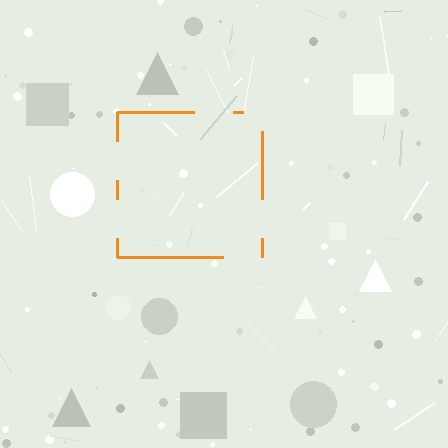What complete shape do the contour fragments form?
The contour fragments form a square.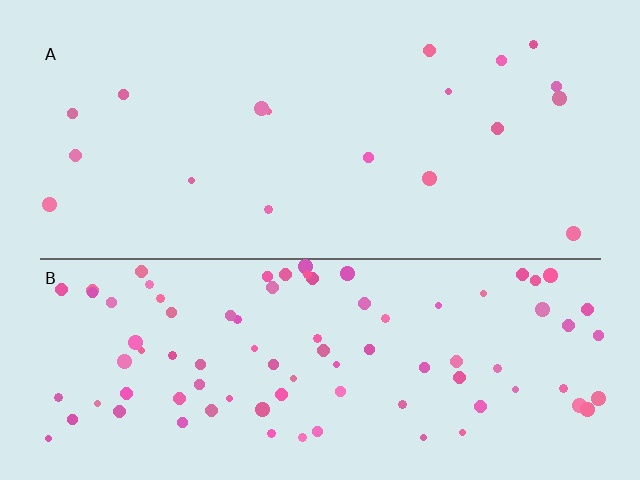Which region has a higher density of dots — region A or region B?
B (the bottom).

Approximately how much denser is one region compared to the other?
Approximately 4.8× — region B over region A.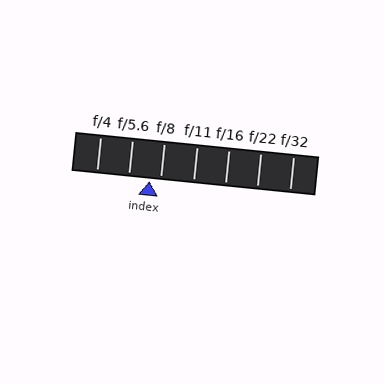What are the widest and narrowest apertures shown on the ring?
The widest aperture shown is f/4 and the narrowest is f/32.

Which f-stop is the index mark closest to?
The index mark is closest to f/8.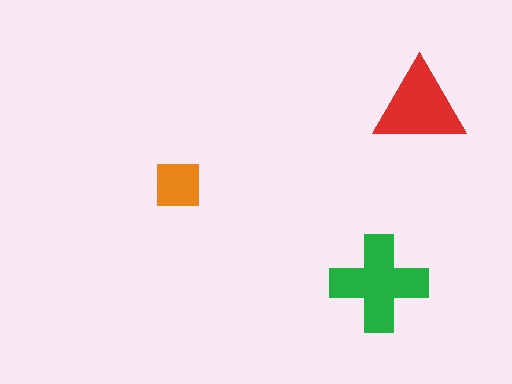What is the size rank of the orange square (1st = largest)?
3rd.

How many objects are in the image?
There are 3 objects in the image.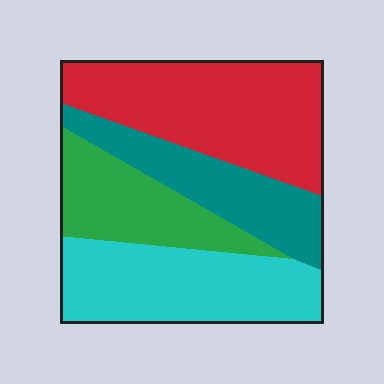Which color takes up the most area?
Red, at roughly 35%.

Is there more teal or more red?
Red.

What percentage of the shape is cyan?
Cyan covers about 30% of the shape.